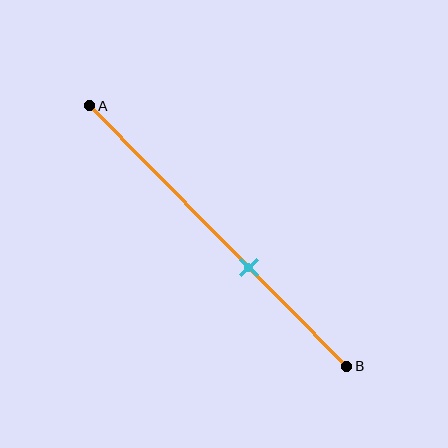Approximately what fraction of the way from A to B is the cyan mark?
The cyan mark is approximately 60% of the way from A to B.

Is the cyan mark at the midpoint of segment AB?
No, the mark is at about 60% from A, not at the 50% midpoint.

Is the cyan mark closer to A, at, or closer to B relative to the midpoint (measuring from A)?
The cyan mark is closer to point B than the midpoint of segment AB.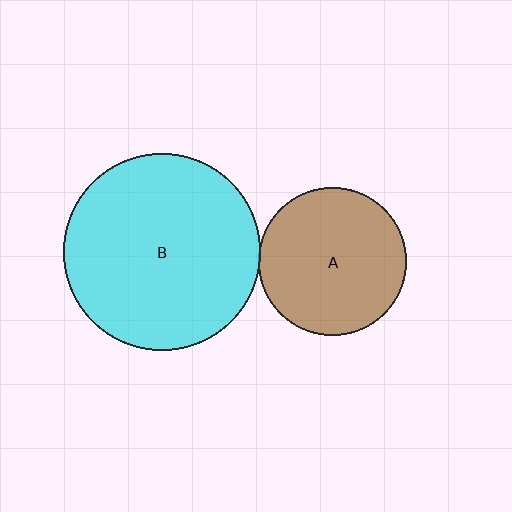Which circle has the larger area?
Circle B (cyan).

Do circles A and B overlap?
Yes.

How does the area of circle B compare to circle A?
Approximately 1.8 times.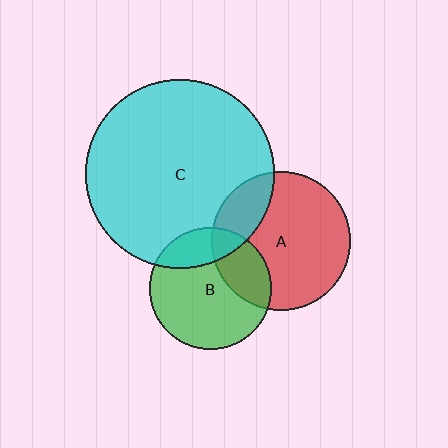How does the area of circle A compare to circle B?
Approximately 1.3 times.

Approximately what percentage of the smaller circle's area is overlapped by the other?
Approximately 25%.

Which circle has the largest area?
Circle C (cyan).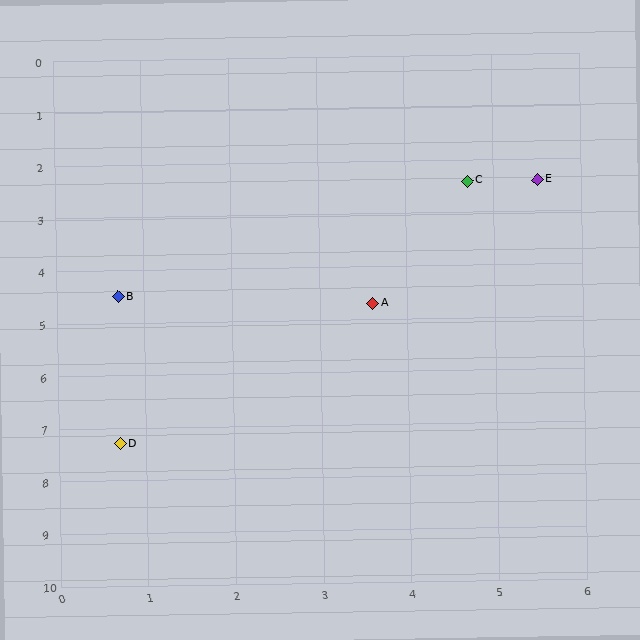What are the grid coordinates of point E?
Point E is at approximately (5.5, 2.4).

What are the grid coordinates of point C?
Point C is at approximately (4.7, 2.4).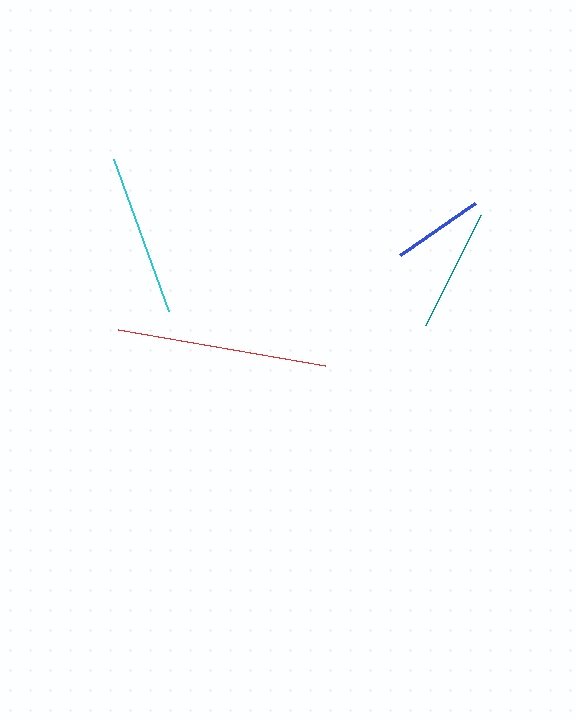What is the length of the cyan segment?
The cyan segment is approximately 162 pixels long.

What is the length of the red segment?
The red segment is approximately 210 pixels long.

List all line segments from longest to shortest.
From longest to shortest: red, cyan, teal, blue.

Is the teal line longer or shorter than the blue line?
The teal line is longer than the blue line.